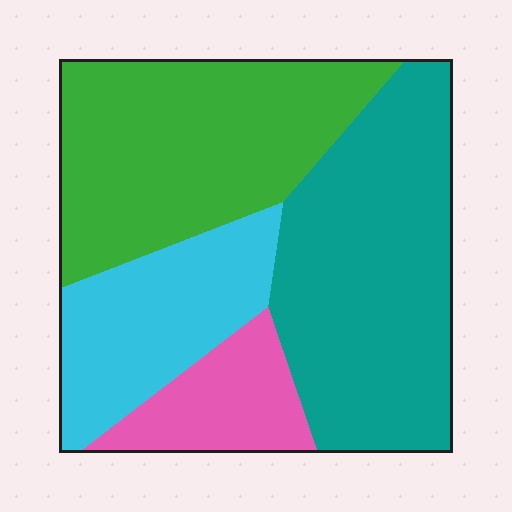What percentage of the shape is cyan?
Cyan takes up about one fifth (1/5) of the shape.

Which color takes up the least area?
Pink, at roughly 10%.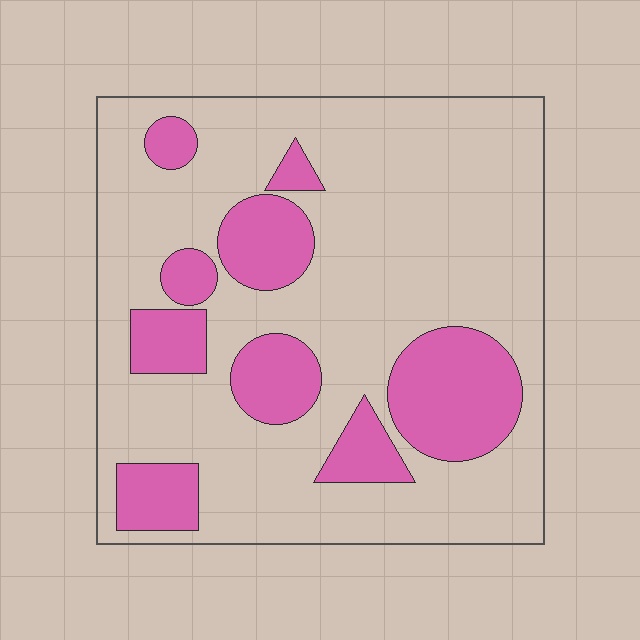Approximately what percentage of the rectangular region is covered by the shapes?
Approximately 25%.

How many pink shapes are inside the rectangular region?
9.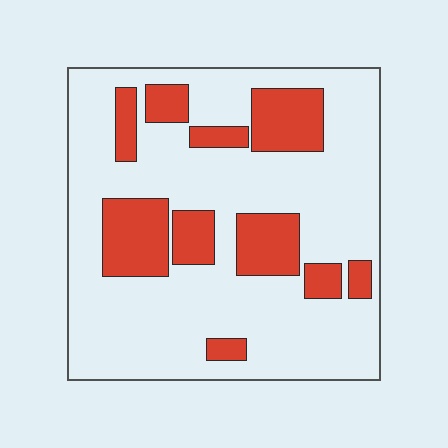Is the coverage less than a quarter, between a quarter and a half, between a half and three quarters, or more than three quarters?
Less than a quarter.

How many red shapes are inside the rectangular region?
10.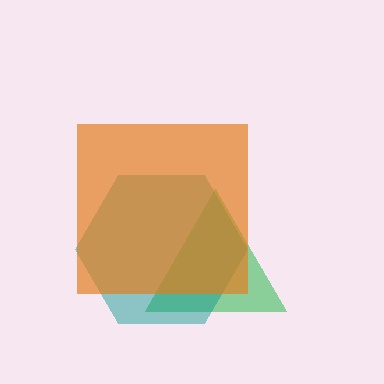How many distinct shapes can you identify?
There are 3 distinct shapes: a green triangle, a teal hexagon, an orange square.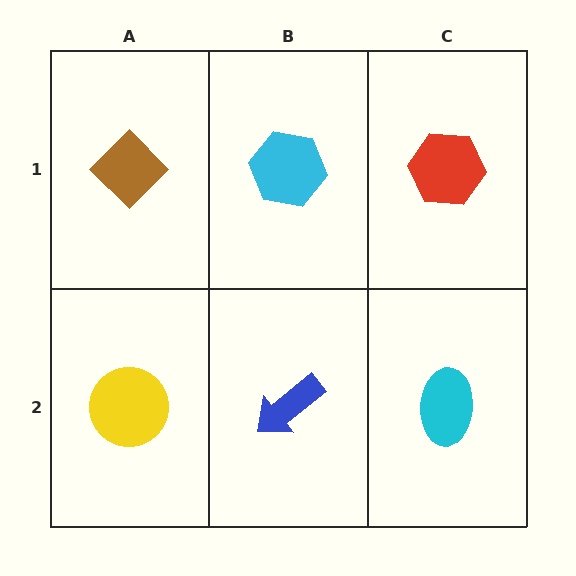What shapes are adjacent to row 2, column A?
A brown diamond (row 1, column A), a blue arrow (row 2, column B).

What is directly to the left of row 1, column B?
A brown diamond.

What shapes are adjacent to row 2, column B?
A cyan hexagon (row 1, column B), a yellow circle (row 2, column A), a cyan ellipse (row 2, column C).